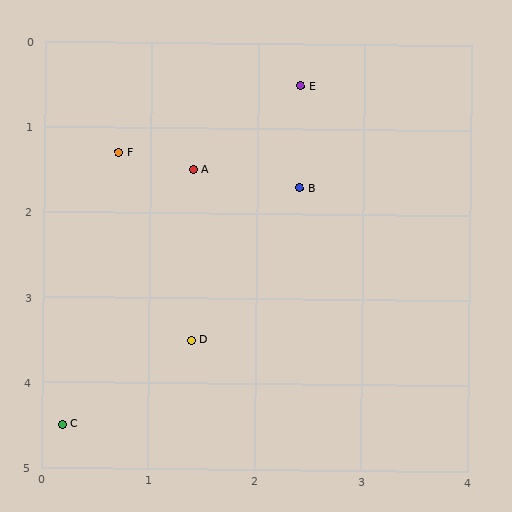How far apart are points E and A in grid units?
Points E and A are about 1.4 grid units apart.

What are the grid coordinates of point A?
Point A is at approximately (1.4, 1.5).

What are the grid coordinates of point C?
Point C is at approximately (0.2, 4.5).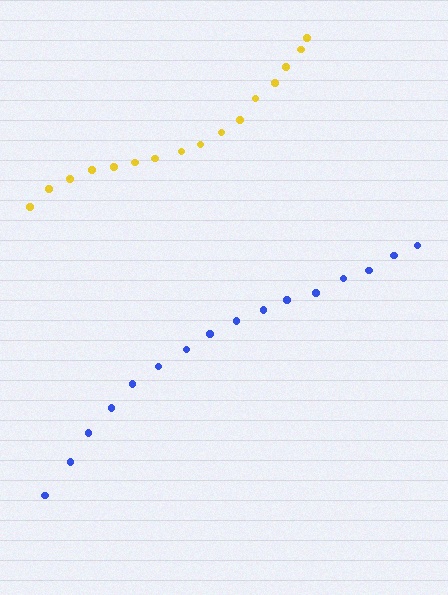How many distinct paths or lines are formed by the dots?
There are 2 distinct paths.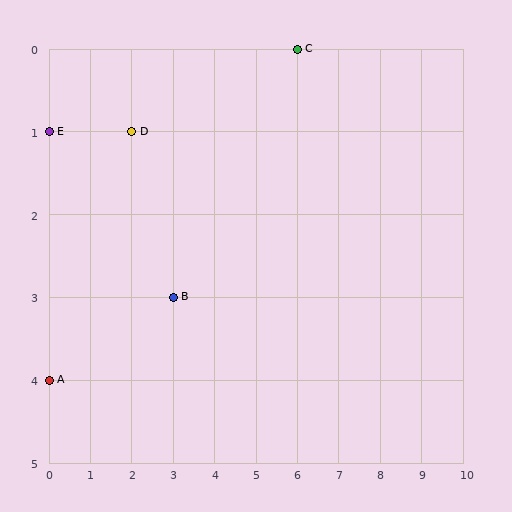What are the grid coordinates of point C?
Point C is at grid coordinates (6, 0).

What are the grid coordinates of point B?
Point B is at grid coordinates (3, 3).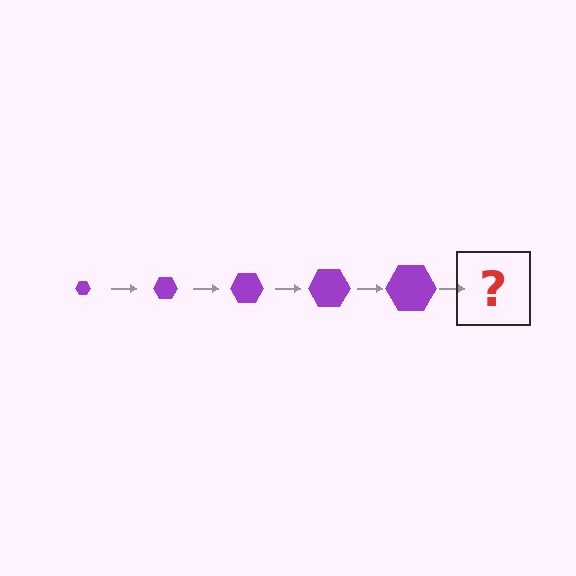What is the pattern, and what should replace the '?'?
The pattern is that the hexagon gets progressively larger each step. The '?' should be a purple hexagon, larger than the previous one.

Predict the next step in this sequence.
The next step is a purple hexagon, larger than the previous one.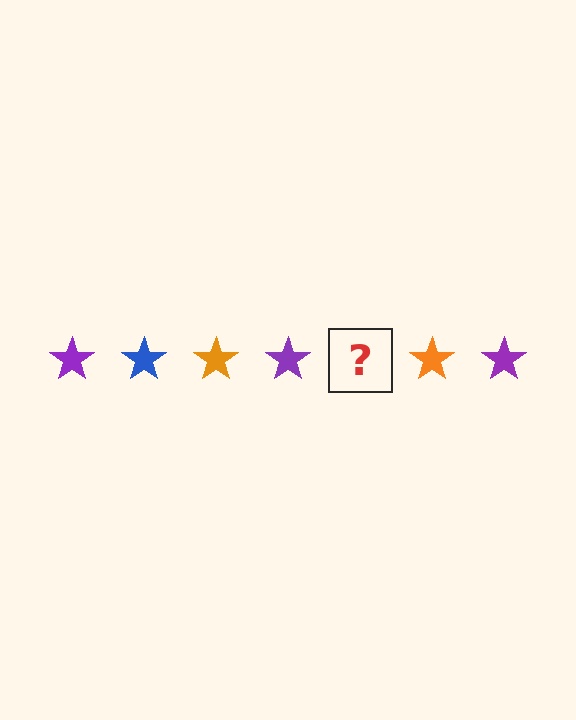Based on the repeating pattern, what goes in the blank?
The blank should be a blue star.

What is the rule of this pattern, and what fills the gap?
The rule is that the pattern cycles through purple, blue, orange stars. The gap should be filled with a blue star.